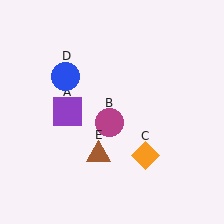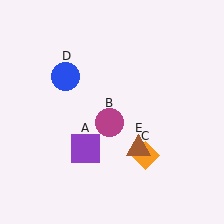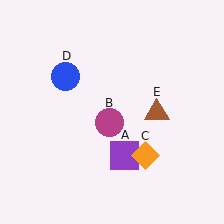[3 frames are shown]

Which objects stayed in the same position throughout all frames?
Magenta circle (object B) and orange diamond (object C) and blue circle (object D) remained stationary.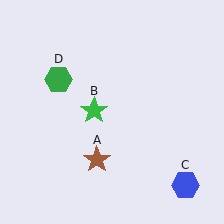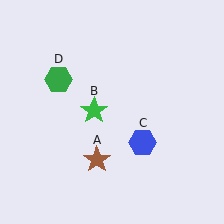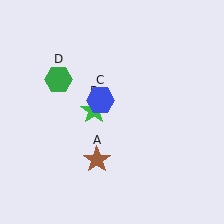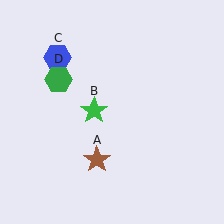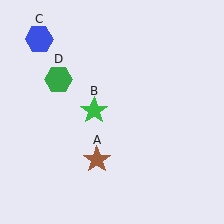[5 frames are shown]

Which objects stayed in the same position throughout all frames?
Brown star (object A) and green star (object B) and green hexagon (object D) remained stationary.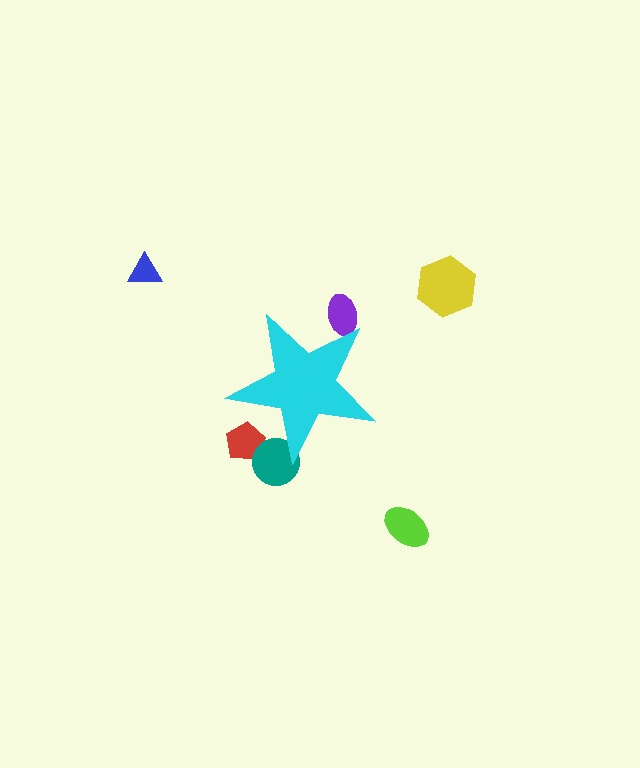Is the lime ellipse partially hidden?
No, the lime ellipse is fully visible.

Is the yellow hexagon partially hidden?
No, the yellow hexagon is fully visible.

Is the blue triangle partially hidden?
No, the blue triangle is fully visible.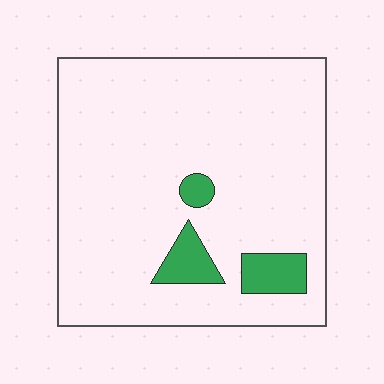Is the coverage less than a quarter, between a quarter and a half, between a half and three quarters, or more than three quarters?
Less than a quarter.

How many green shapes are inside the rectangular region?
3.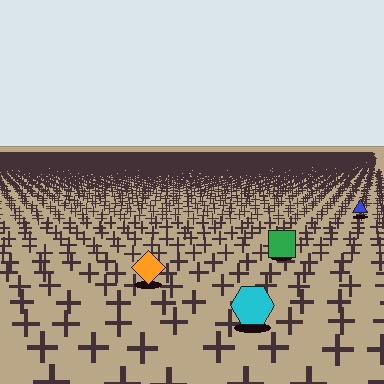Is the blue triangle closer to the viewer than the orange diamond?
No. The orange diamond is closer — you can tell from the texture gradient: the ground texture is coarser near it.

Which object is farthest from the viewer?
The blue triangle is farthest from the viewer. It appears smaller and the ground texture around it is denser.